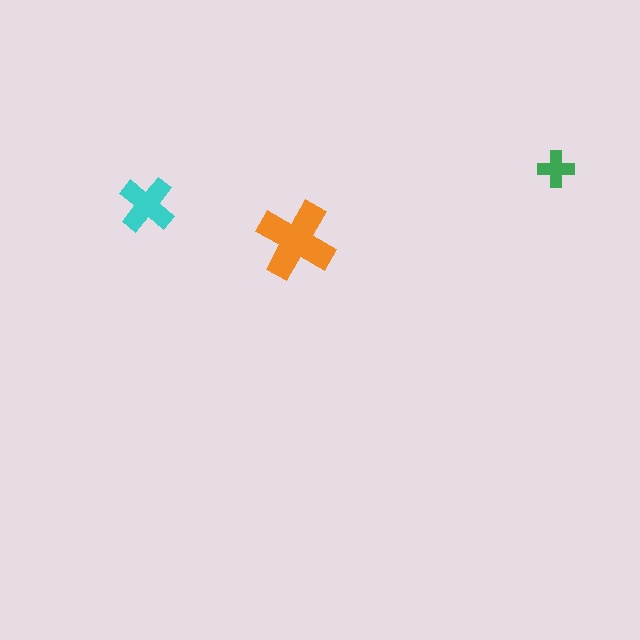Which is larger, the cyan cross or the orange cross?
The orange one.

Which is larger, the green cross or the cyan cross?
The cyan one.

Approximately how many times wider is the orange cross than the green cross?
About 2 times wider.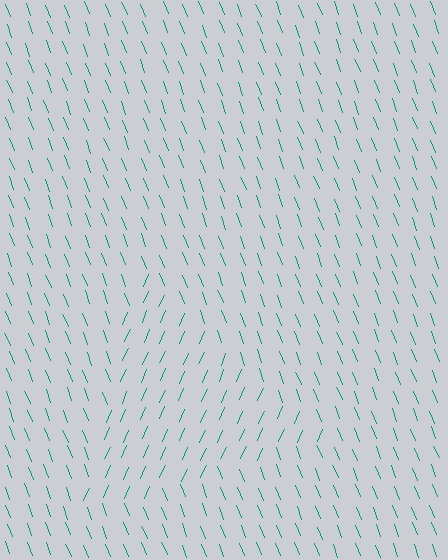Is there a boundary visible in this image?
Yes, there is a texture boundary formed by a change in line orientation.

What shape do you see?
I see a triangle.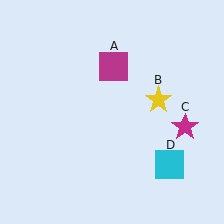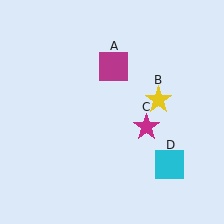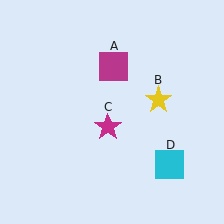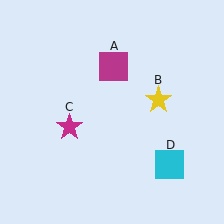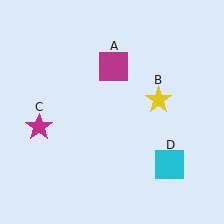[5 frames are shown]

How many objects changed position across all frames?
1 object changed position: magenta star (object C).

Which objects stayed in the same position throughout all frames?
Magenta square (object A) and yellow star (object B) and cyan square (object D) remained stationary.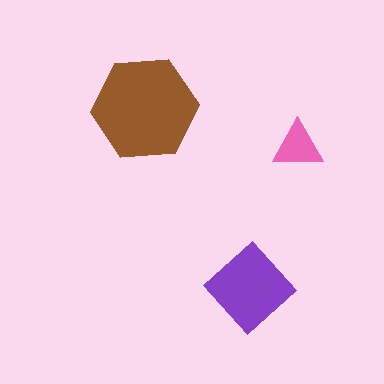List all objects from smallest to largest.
The pink triangle, the purple diamond, the brown hexagon.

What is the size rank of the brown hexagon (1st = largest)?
1st.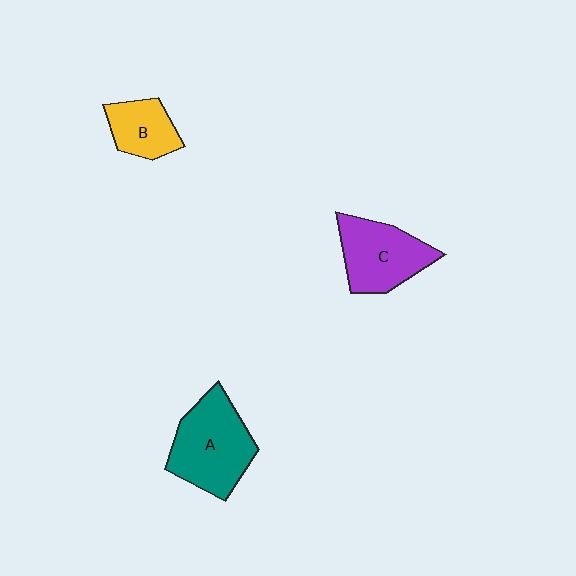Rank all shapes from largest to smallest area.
From largest to smallest: A (teal), C (purple), B (yellow).